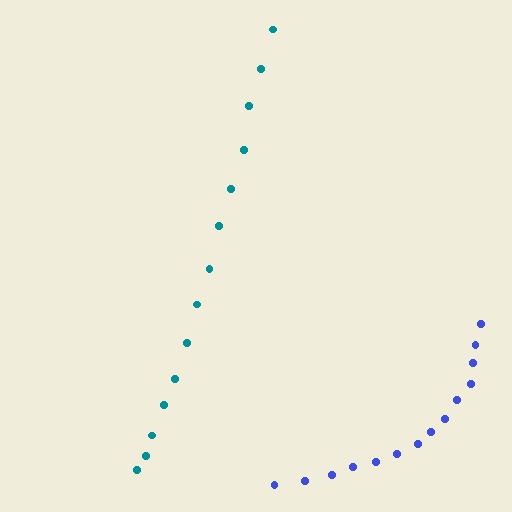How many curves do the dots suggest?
There are 2 distinct paths.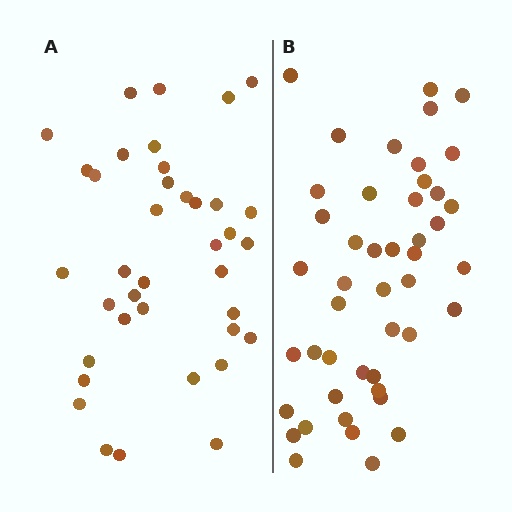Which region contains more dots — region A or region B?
Region B (the right region) has more dots.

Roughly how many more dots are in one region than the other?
Region B has roughly 8 or so more dots than region A.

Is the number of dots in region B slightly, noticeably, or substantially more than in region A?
Region B has only slightly more — the two regions are fairly close. The ratio is roughly 1.2 to 1.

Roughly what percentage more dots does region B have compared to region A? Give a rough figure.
About 20% more.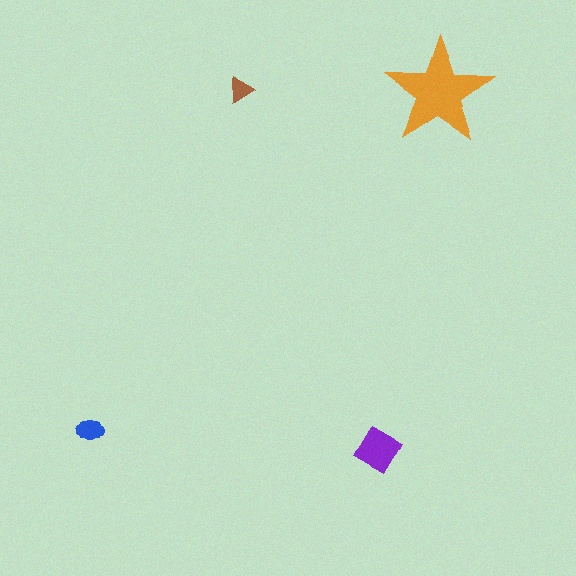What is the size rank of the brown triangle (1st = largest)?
4th.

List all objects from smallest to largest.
The brown triangle, the blue ellipse, the purple diamond, the orange star.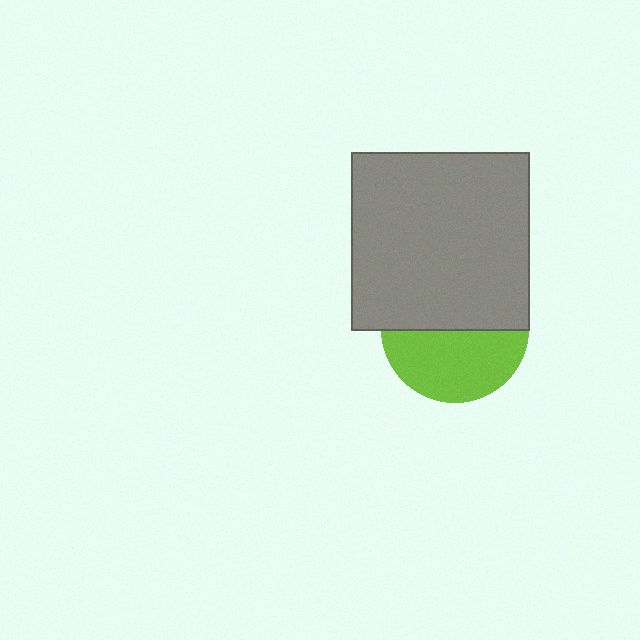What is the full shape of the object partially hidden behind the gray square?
The partially hidden object is a lime circle.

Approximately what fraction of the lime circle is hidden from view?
Roughly 52% of the lime circle is hidden behind the gray square.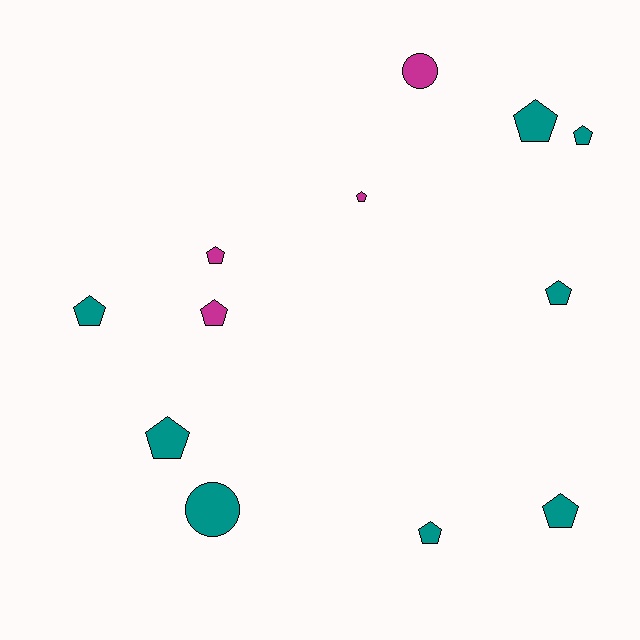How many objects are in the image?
There are 12 objects.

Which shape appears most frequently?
Pentagon, with 10 objects.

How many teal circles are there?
There is 1 teal circle.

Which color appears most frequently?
Teal, with 8 objects.